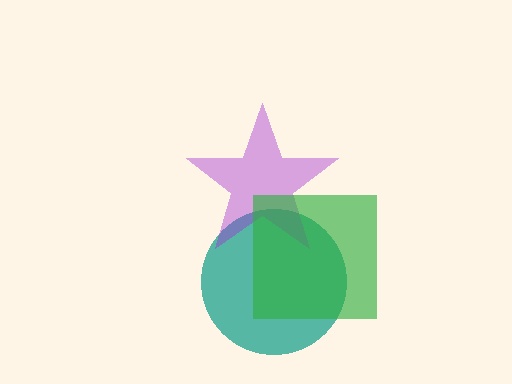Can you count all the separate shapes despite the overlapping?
Yes, there are 3 separate shapes.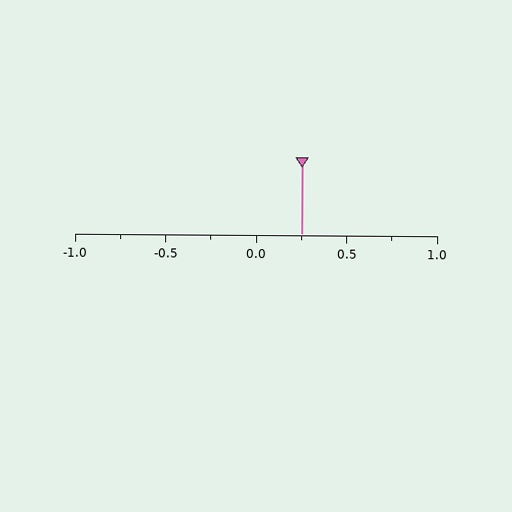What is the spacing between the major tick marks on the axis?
The major ticks are spaced 0.5 apart.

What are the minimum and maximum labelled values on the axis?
The axis runs from -1.0 to 1.0.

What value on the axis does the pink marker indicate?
The marker indicates approximately 0.25.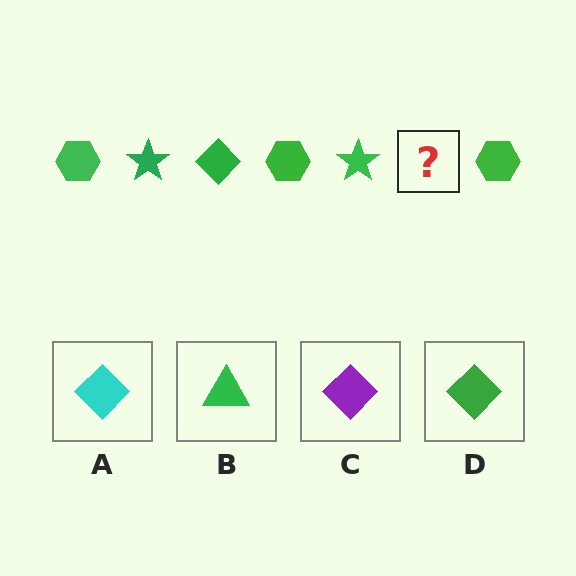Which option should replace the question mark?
Option D.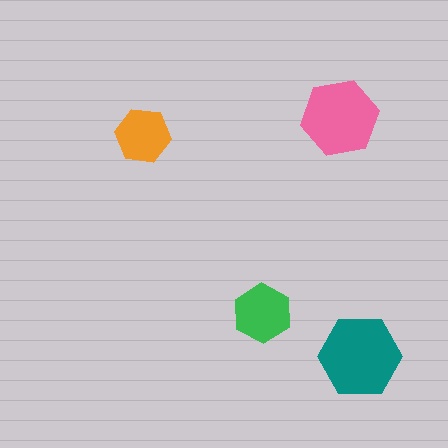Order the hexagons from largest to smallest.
the teal one, the pink one, the green one, the orange one.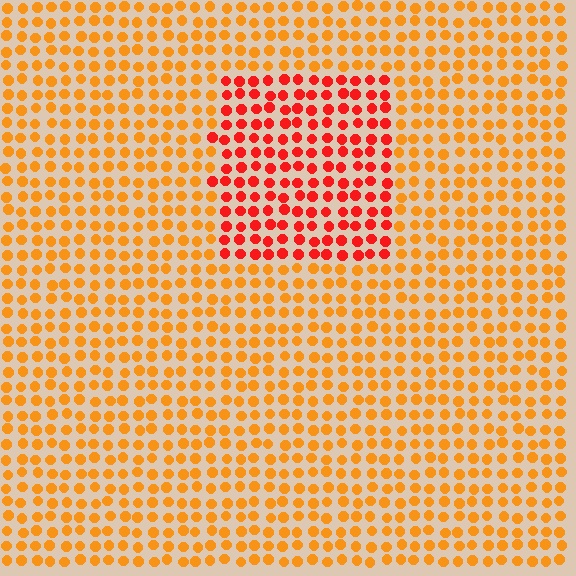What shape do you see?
I see a rectangle.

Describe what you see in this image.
The image is filled with small orange elements in a uniform arrangement. A rectangle-shaped region is visible where the elements are tinted to a slightly different hue, forming a subtle color boundary.